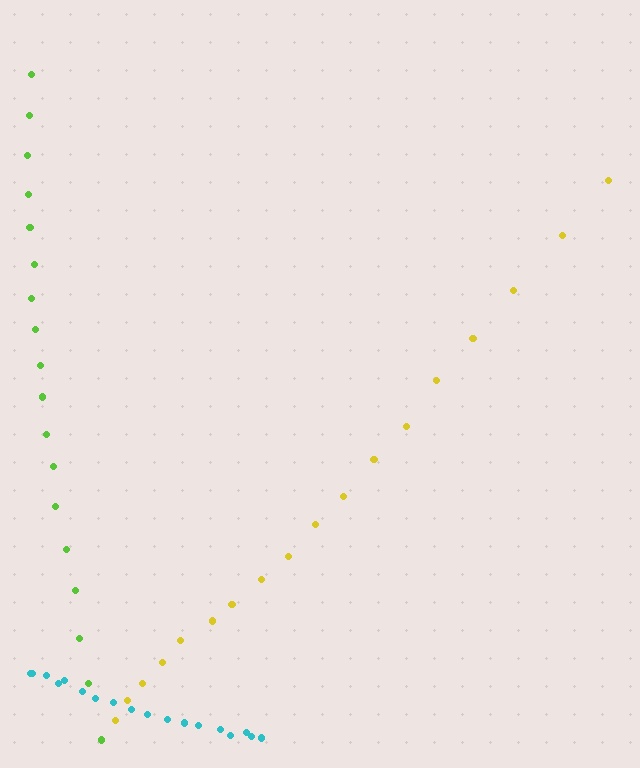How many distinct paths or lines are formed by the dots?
There are 3 distinct paths.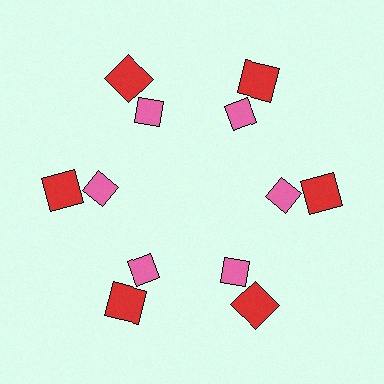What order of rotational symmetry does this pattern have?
This pattern has 6-fold rotational symmetry.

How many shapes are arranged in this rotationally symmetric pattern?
There are 12 shapes, arranged in 6 groups of 2.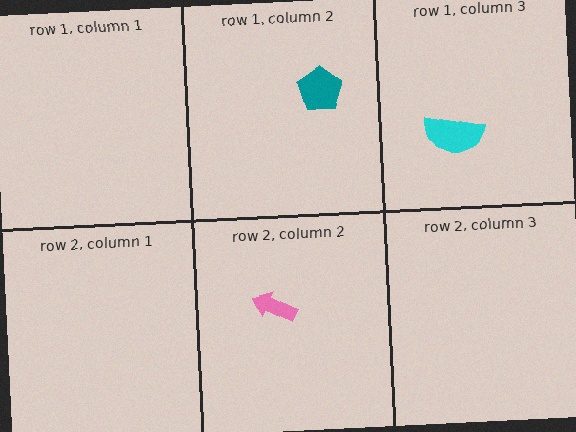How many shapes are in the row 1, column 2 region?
1.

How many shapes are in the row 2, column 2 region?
1.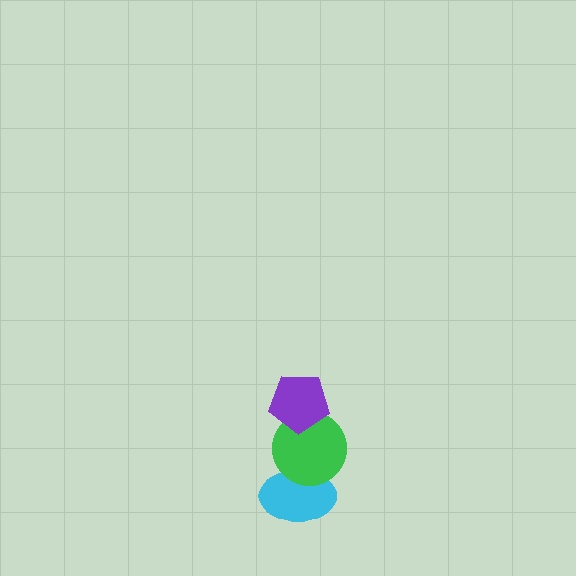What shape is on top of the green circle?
The purple pentagon is on top of the green circle.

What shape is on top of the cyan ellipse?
The green circle is on top of the cyan ellipse.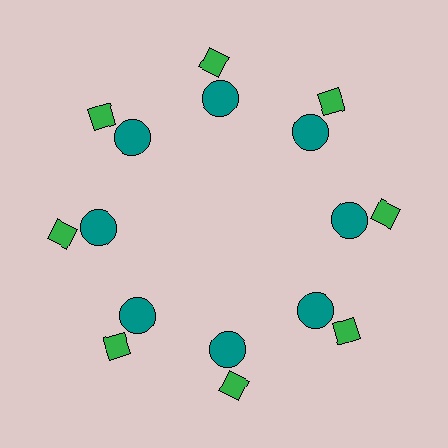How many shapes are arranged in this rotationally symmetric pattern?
There are 16 shapes, arranged in 8 groups of 2.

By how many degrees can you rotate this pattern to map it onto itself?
The pattern maps onto itself every 45 degrees of rotation.